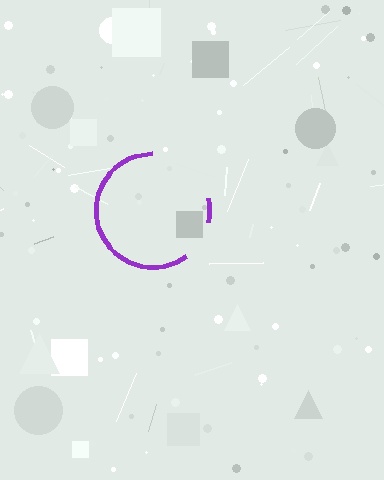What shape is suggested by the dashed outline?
The dashed outline suggests a circle.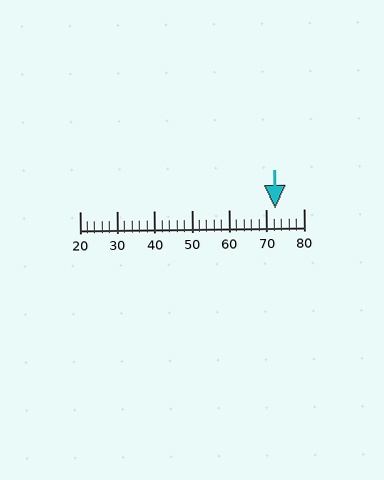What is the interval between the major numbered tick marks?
The major tick marks are spaced 10 units apart.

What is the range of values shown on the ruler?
The ruler shows values from 20 to 80.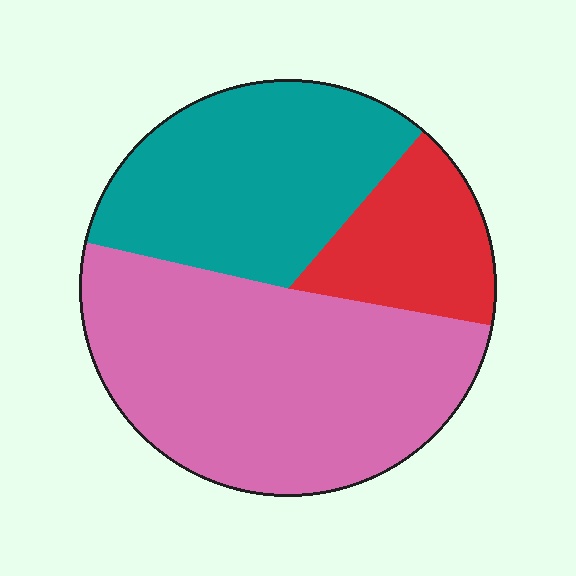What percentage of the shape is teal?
Teal covers about 35% of the shape.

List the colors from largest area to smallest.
From largest to smallest: pink, teal, red.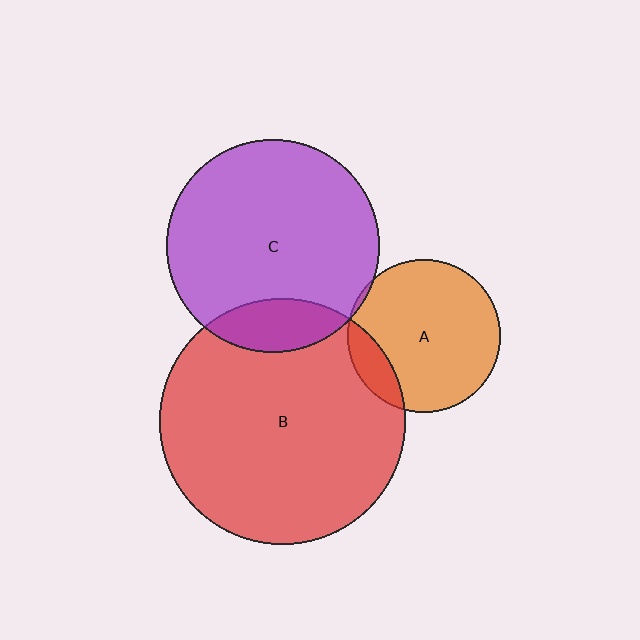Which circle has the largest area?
Circle B (red).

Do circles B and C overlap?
Yes.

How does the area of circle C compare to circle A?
Approximately 1.9 times.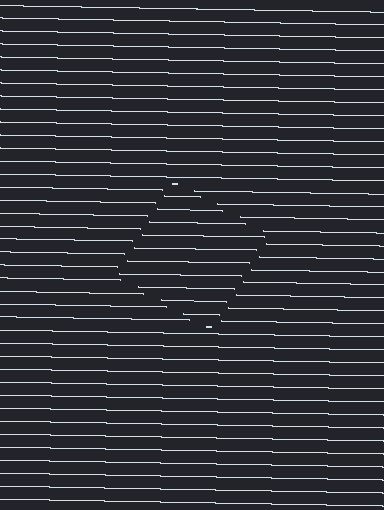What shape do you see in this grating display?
An illusory square. The interior of the shape contains the same grating, shifted by half a period — the contour is defined by the phase discontinuity where line-ends from the inner and outer gratings abut.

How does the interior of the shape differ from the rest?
The interior of the shape contains the same grating, shifted by half a period — the contour is defined by the phase discontinuity where line-ends from the inner and outer gratings abut.